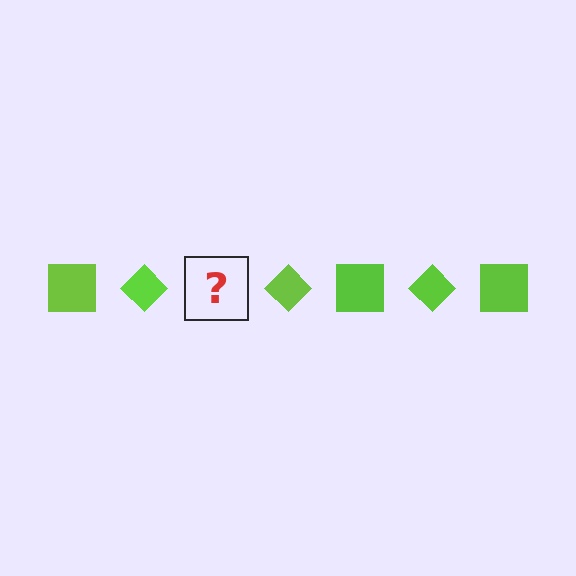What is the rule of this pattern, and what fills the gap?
The rule is that the pattern cycles through square, diamond shapes in lime. The gap should be filled with a lime square.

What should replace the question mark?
The question mark should be replaced with a lime square.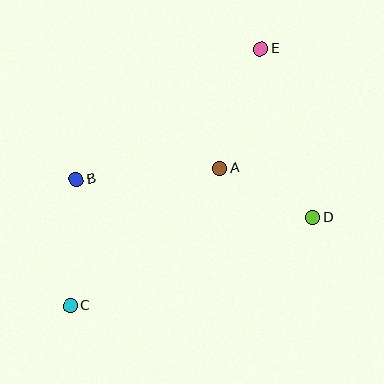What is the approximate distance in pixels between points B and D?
The distance between B and D is approximately 239 pixels.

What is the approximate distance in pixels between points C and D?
The distance between C and D is approximately 258 pixels.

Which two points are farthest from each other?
Points C and E are farthest from each other.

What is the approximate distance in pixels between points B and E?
The distance between B and E is approximately 226 pixels.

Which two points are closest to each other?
Points A and D are closest to each other.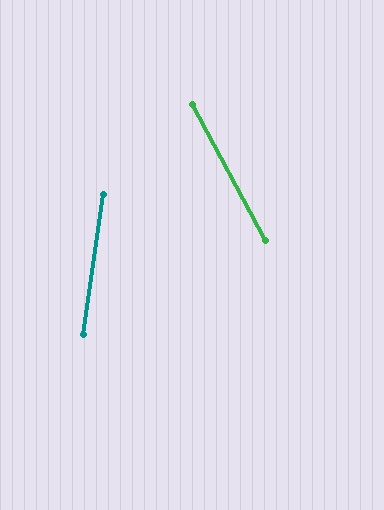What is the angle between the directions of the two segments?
Approximately 36 degrees.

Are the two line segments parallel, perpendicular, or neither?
Neither parallel nor perpendicular — they differ by about 36°.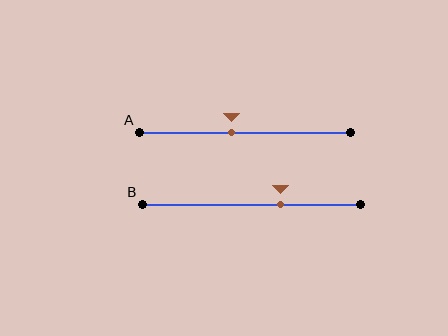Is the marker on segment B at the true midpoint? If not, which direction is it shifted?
No, the marker on segment B is shifted to the right by about 14% of the segment length.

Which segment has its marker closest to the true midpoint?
Segment A has its marker closest to the true midpoint.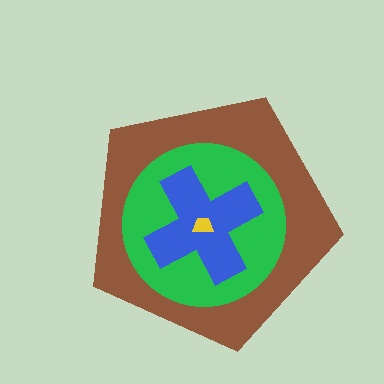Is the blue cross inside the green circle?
Yes.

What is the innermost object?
The yellow trapezoid.